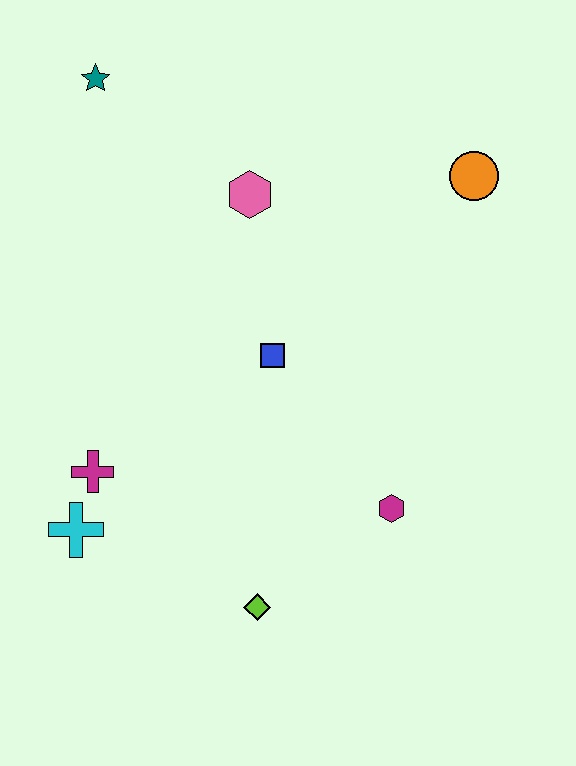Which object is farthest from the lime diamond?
The teal star is farthest from the lime diamond.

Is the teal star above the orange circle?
Yes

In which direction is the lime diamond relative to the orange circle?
The lime diamond is below the orange circle.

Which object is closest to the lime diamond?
The magenta hexagon is closest to the lime diamond.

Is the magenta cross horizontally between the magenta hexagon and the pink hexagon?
No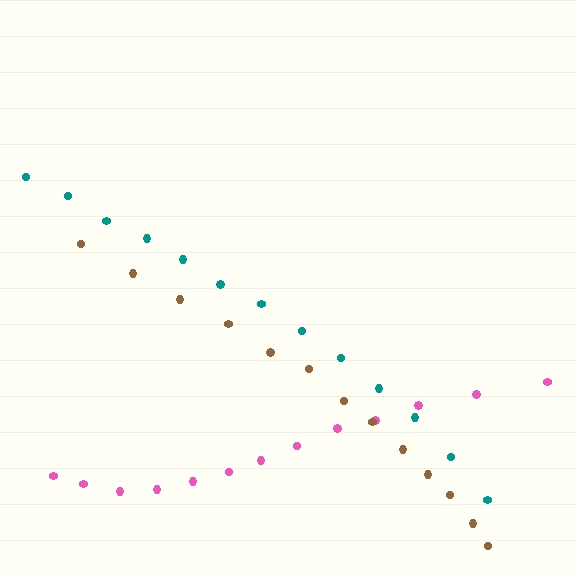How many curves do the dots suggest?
There are 3 distinct paths.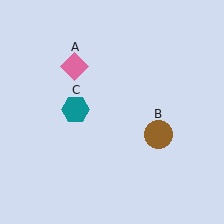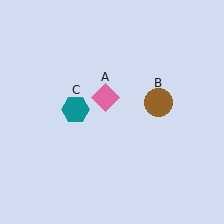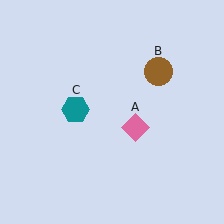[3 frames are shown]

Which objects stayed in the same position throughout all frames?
Teal hexagon (object C) remained stationary.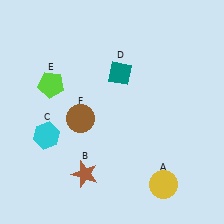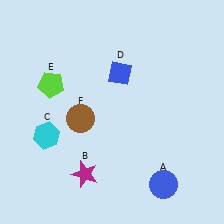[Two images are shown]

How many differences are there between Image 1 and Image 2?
There are 3 differences between the two images.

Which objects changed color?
A changed from yellow to blue. B changed from brown to magenta. D changed from teal to blue.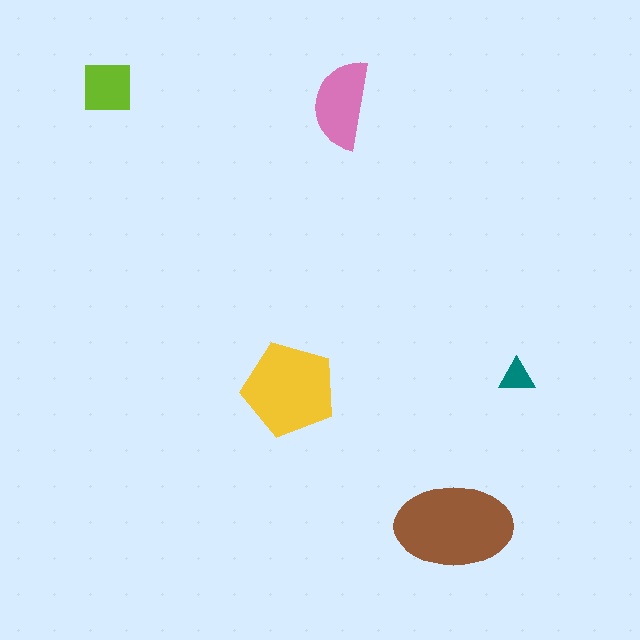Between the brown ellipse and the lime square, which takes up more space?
The brown ellipse.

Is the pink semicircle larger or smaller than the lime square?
Larger.